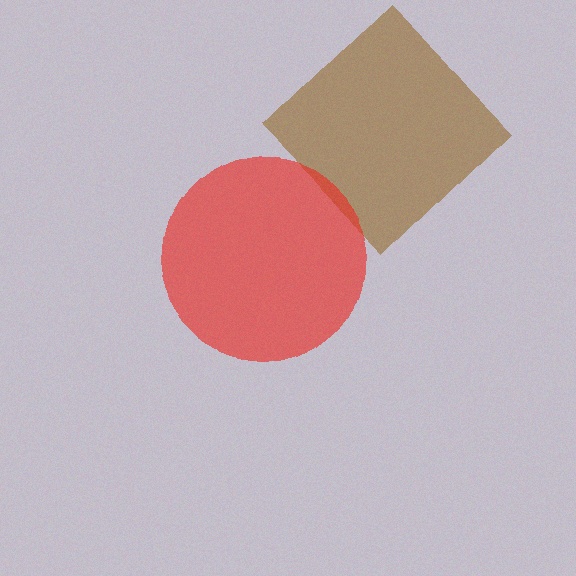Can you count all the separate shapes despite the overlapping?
Yes, there are 2 separate shapes.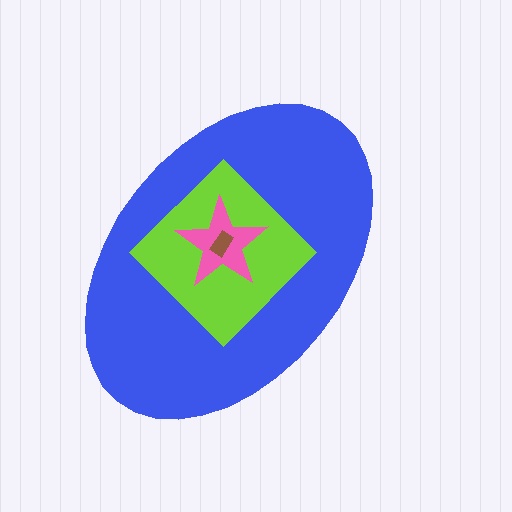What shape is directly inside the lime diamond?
The pink star.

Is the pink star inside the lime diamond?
Yes.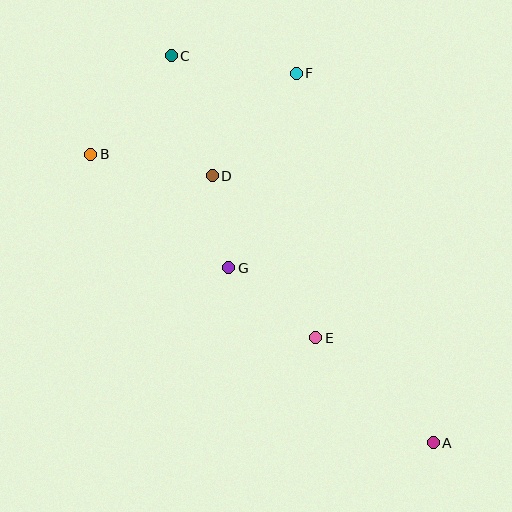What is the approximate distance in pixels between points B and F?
The distance between B and F is approximately 221 pixels.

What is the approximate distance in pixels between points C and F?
The distance between C and F is approximately 126 pixels.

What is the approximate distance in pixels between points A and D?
The distance between A and D is approximately 347 pixels.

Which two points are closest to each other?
Points D and G are closest to each other.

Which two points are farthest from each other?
Points A and C are farthest from each other.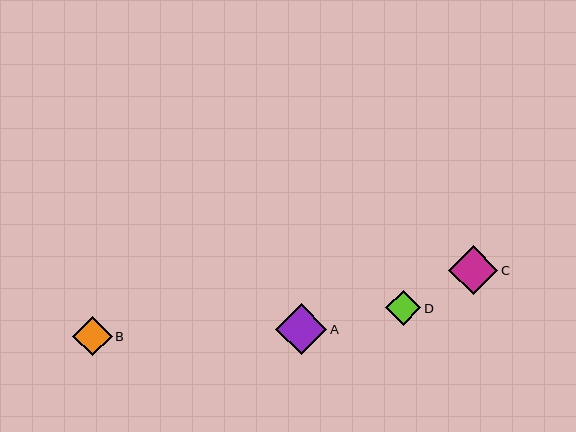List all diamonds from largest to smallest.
From largest to smallest: A, C, B, D.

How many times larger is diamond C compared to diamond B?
Diamond C is approximately 1.3 times the size of diamond B.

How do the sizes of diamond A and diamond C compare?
Diamond A and diamond C are approximately the same size.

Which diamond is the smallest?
Diamond D is the smallest with a size of approximately 35 pixels.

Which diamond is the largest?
Diamond A is the largest with a size of approximately 51 pixels.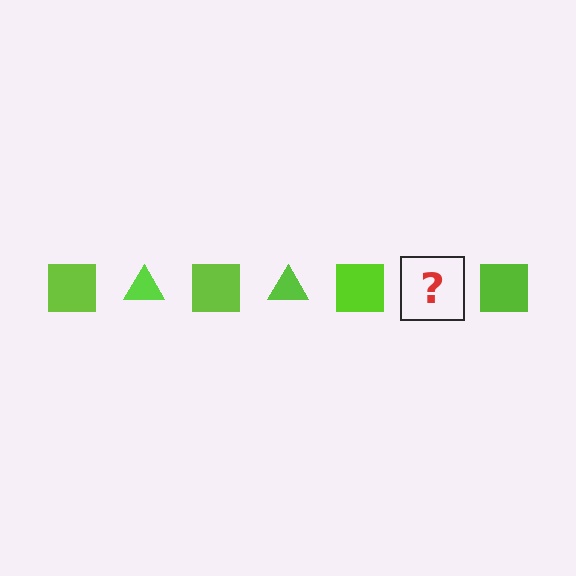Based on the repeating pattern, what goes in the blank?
The blank should be a lime triangle.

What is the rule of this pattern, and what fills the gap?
The rule is that the pattern cycles through square, triangle shapes in lime. The gap should be filled with a lime triangle.